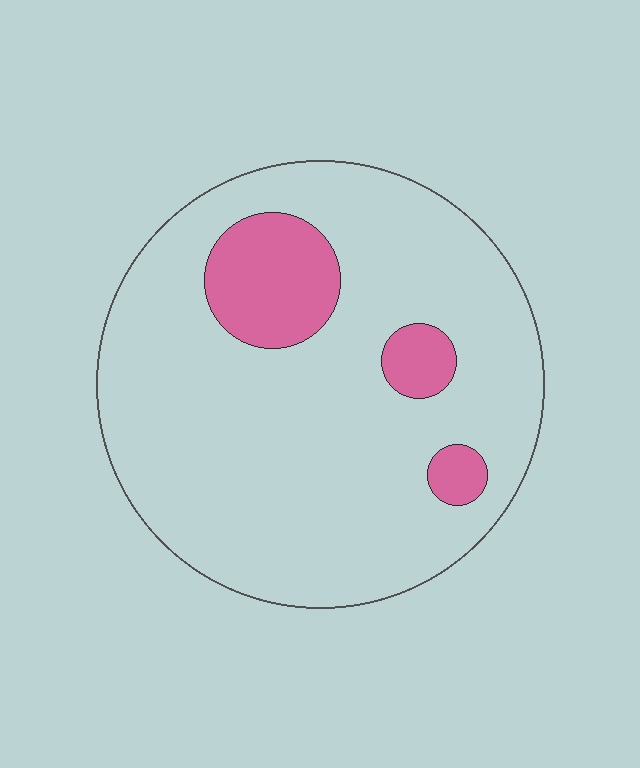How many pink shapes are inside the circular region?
3.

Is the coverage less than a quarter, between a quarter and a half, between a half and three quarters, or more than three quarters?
Less than a quarter.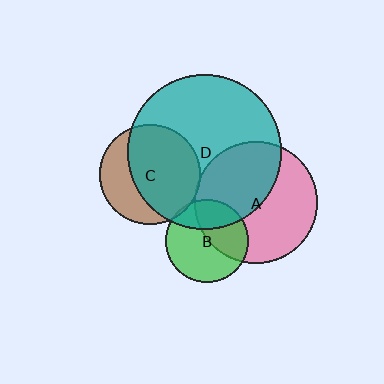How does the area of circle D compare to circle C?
Approximately 2.4 times.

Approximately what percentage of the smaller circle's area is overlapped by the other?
Approximately 45%.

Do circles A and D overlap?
Yes.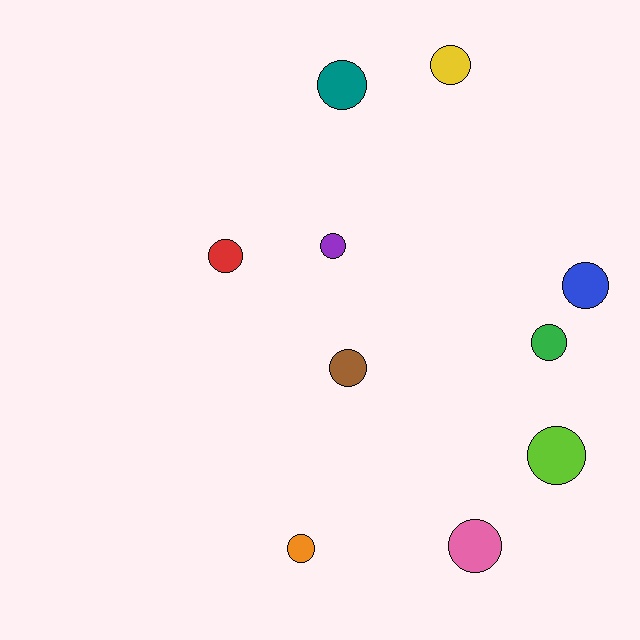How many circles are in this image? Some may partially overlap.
There are 10 circles.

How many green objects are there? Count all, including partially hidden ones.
There is 1 green object.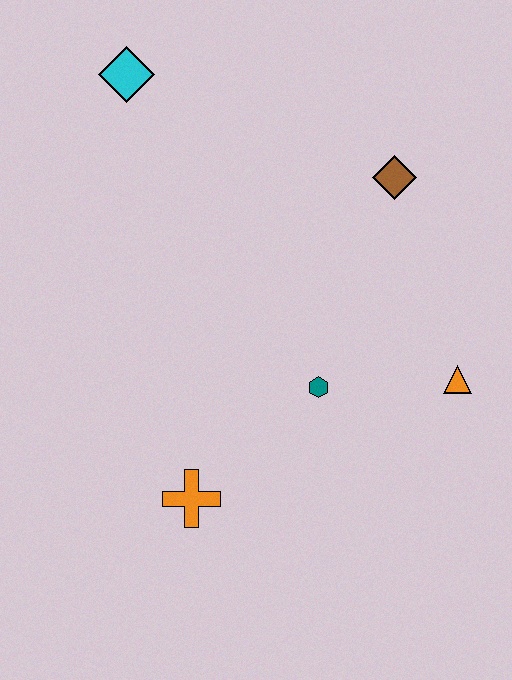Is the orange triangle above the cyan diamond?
No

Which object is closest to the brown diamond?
The orange triangle is closest to the brown diamond.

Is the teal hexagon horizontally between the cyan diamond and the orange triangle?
Yes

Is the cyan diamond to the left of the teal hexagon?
Yes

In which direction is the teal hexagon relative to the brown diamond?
The teal hexagon is below the brown diamond.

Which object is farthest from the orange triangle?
The cyan diamond is farthest from the orange triangle.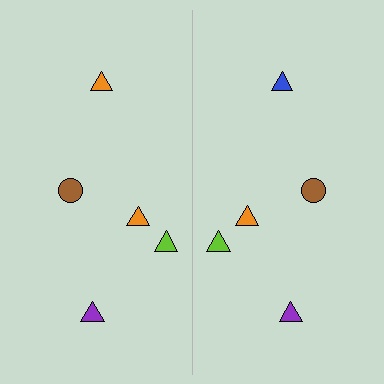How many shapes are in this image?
There are 10 shapes in this image.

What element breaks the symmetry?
The blue triangle on the right side breaks the symmetry — its mirror counterpart is orange.